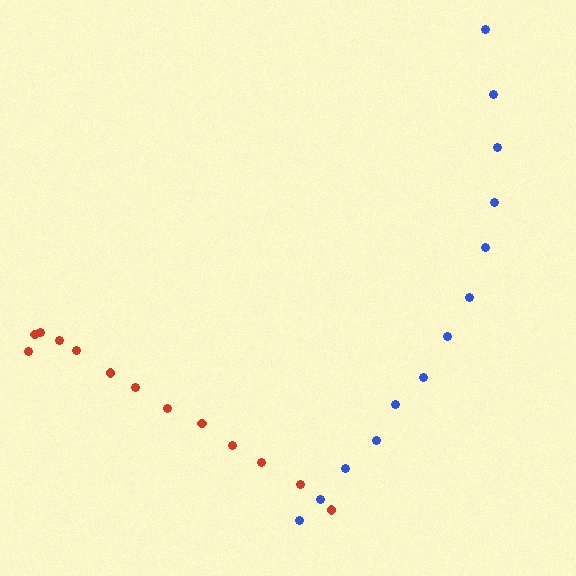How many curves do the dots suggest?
There are 2 distinct paths.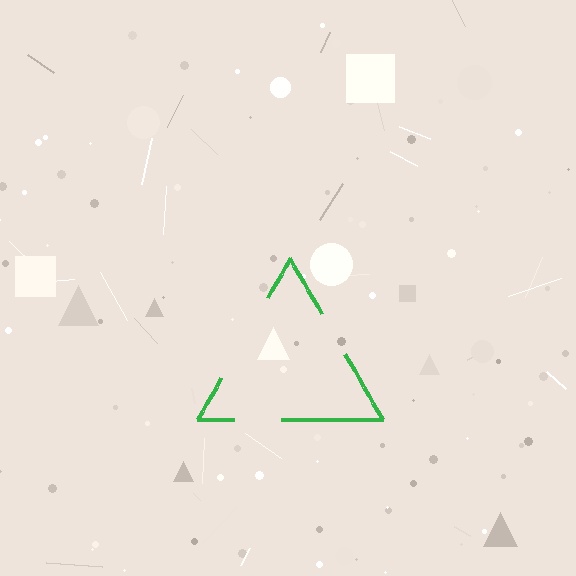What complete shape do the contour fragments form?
The contour fragments form a triangle.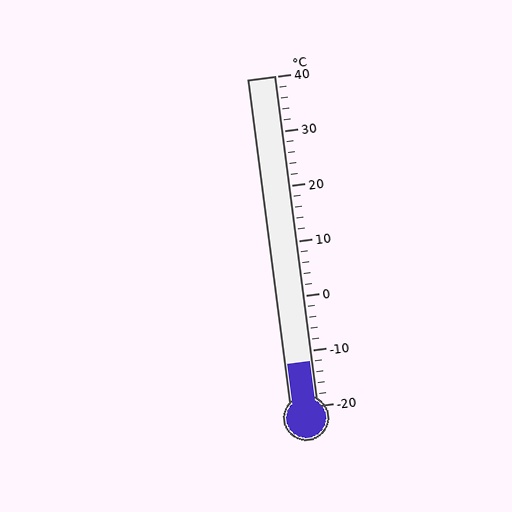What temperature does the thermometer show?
The thermometer shows approximately -12°C.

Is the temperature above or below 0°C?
The temperature is below 0°C.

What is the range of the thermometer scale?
The thermometer scale ranges from -20°C to 40°C.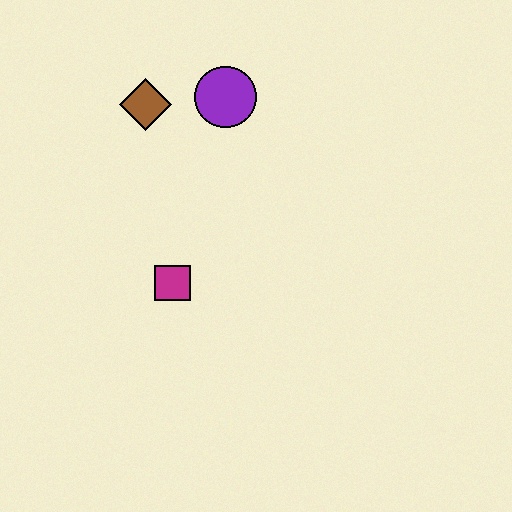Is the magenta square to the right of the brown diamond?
Yes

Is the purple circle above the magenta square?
Yes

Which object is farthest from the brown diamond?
The magenta square is farthest from the brown diamond.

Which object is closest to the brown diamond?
The purple circle is closest to the brown diamond.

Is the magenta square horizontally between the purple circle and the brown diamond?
Yes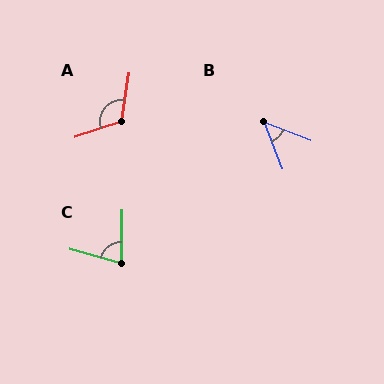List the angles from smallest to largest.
B (47°), C (75°), A (117°).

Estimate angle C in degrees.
Approximately 75 degrees.